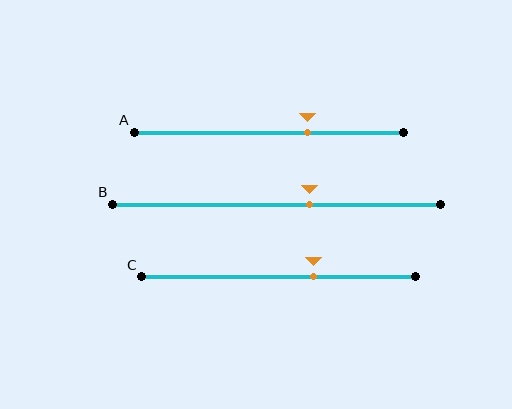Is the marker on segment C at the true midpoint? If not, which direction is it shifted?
No, the marker on segment C is shifted to the right by about 13% of the segment length.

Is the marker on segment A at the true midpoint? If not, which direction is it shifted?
No, the marker on segment A is shifted to the right by about 14% of the segment length.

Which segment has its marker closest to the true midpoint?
Segment B has its marker closest to the true midpoint.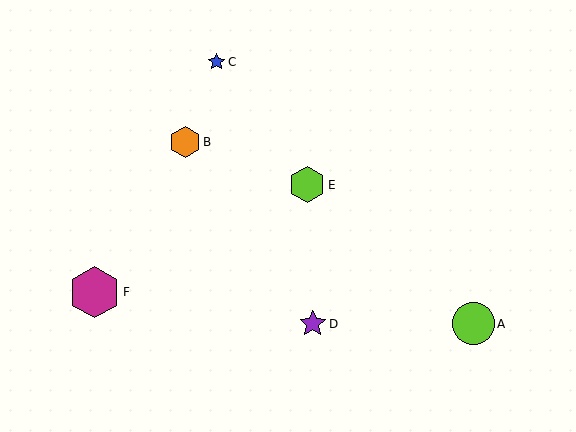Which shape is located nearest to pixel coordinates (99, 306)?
The magenta hexagon (labeled F) at (94, 292) is nearest to that location.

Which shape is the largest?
The magenta hexagon (labeled F) is the largest.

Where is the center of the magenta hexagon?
The center of the magenta hexagon is at (94, 292).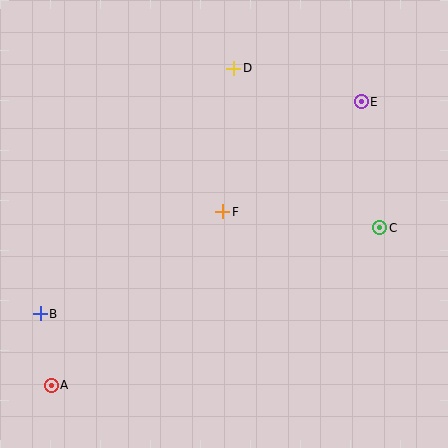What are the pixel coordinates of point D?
Point D is at (234, 68).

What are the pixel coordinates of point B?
Point B is at (40, 314).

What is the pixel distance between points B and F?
The distance between B and F is 209 pixels.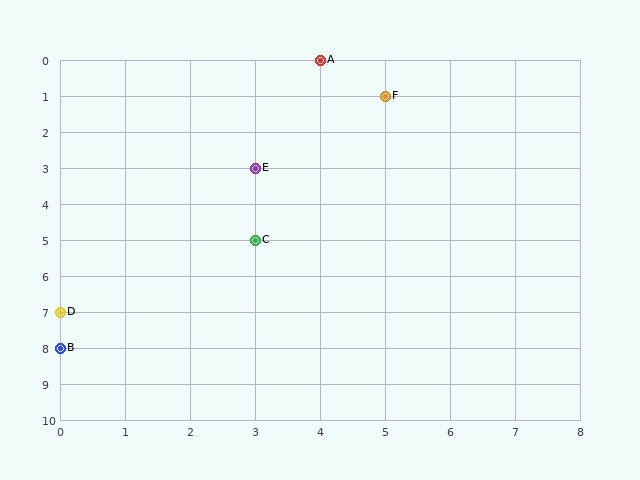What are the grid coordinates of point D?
Point D is at grid coordinates (0, 7).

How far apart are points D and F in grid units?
Points D and F are 5 columns and 6 rows apart (about 7.8 grid units diagonally).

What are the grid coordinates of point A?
Point A is at grid coordinates (4, 0).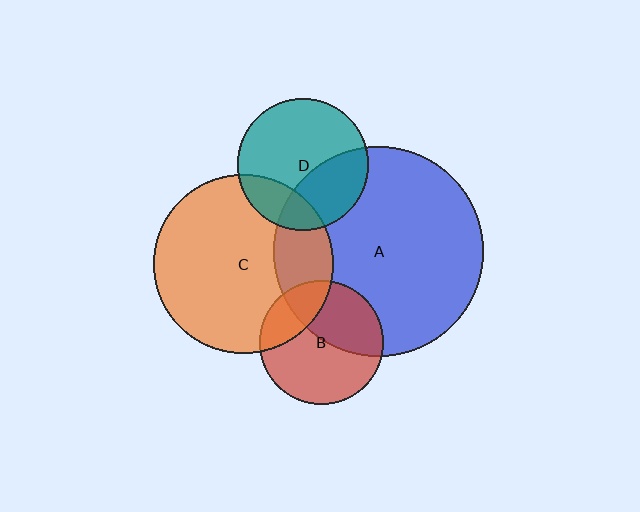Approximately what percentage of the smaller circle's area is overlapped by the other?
Approximately 20%.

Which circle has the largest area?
Circle A (blue).